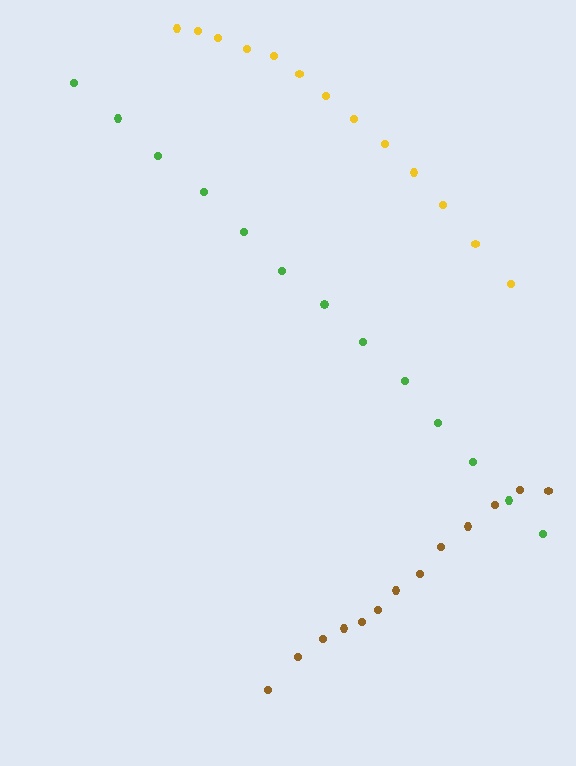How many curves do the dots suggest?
There are 3 distinct paths.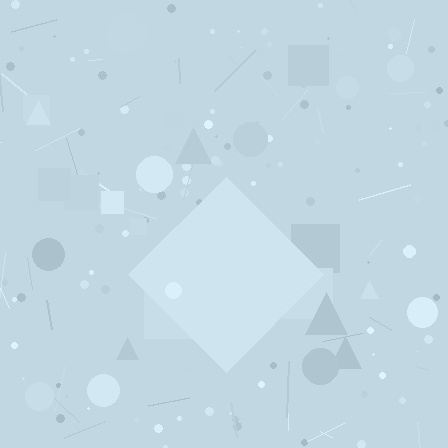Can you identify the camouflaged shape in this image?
The camouflaged shape is a diamond.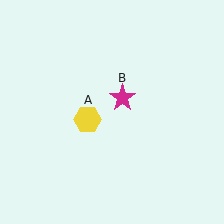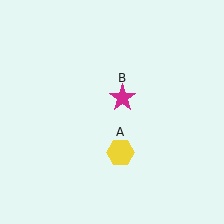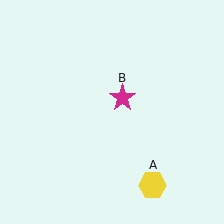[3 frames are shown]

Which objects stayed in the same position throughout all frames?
Magenta star (object B) remained stationary.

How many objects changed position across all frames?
1 object changed position: yellow hexagon (object A).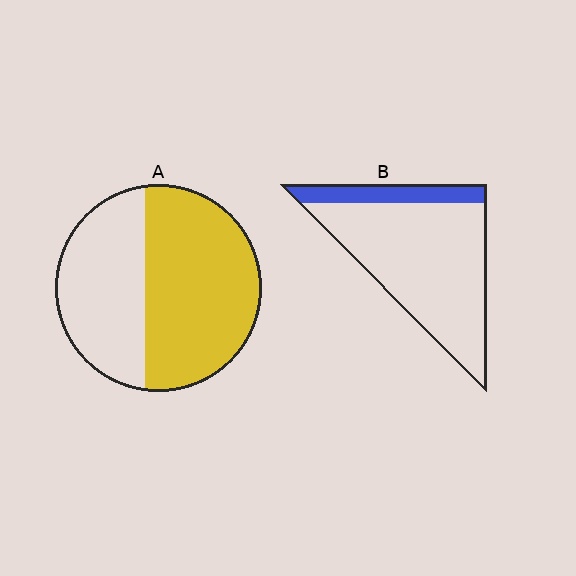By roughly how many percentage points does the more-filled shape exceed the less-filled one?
By roughly 40 percentage points (A over B).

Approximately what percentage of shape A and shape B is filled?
A is approximately 60% and B is approximately 15%.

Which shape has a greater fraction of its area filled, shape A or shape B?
Shape A.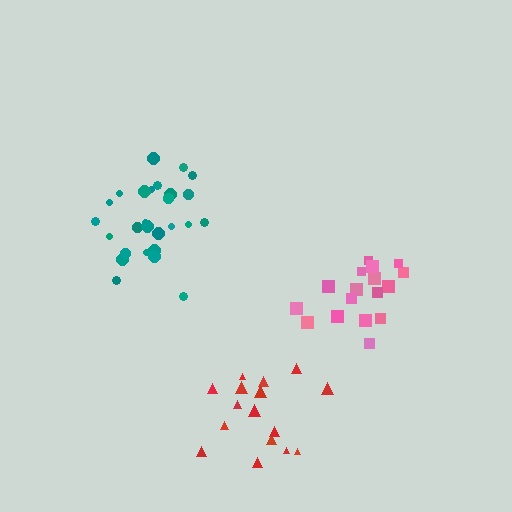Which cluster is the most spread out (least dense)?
Red.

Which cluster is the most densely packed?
Teal.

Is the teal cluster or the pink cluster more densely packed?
Teal.